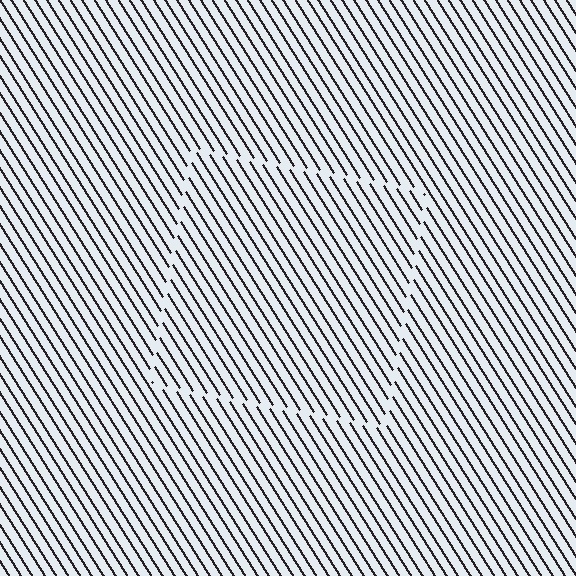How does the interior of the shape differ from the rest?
The interior of the shape contains the same grating, shifted by half a period — the contour is defined by the phase discontinuity where line-ends from the inner and outer gratings abut.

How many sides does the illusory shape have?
4 sides — the line-ends trace a square.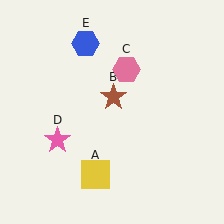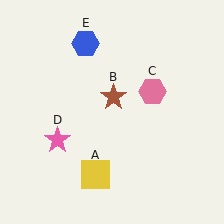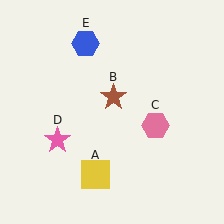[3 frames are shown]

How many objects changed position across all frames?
1 object changed position: pink hexagon (object C).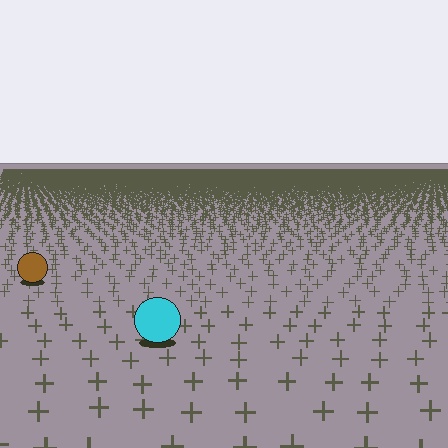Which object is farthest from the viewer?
The brown circle is farthest from the viewer. It appears smaller and the ground texture around it is denser.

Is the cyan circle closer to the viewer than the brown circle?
Yes. The cyan circle is closer — you can tell from the texture gradient: the ground texture is coarser near it.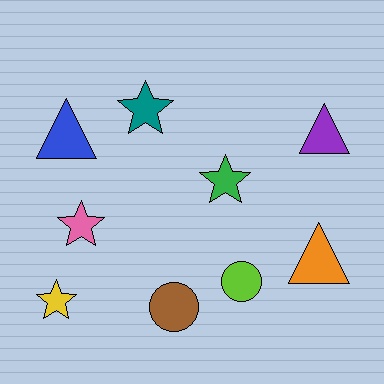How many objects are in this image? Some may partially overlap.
There are 9 objects.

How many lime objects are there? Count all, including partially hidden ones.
There is 1 lime object.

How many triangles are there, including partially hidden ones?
There are 3 triangles.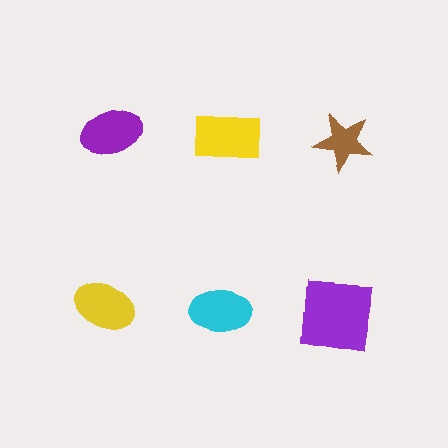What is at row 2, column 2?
A cyan ellipse.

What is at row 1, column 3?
A brown star.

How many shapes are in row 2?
3 shapes.